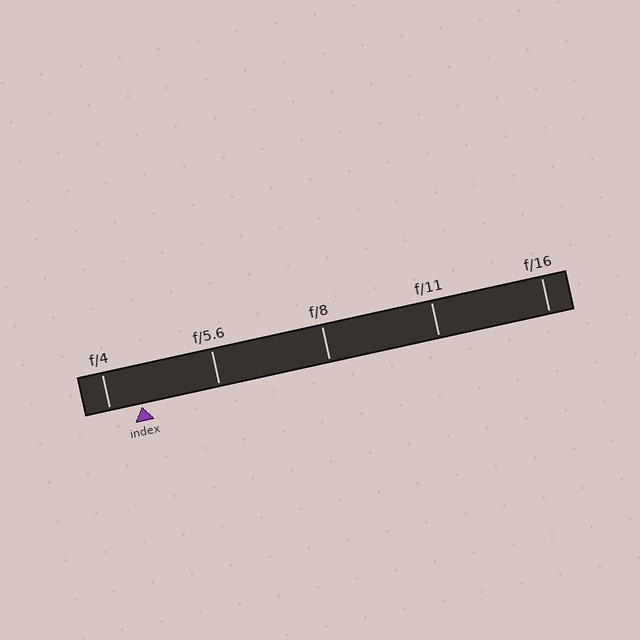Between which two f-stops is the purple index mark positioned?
The index mark is between f/4 and f/5.6.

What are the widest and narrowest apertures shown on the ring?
The widest aperture shown is f/4 and the narrowest is f/16.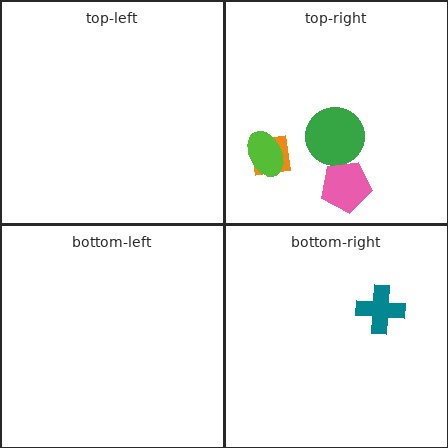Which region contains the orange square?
The top-right region.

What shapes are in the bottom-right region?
The teal cross.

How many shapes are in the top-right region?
4.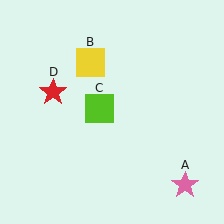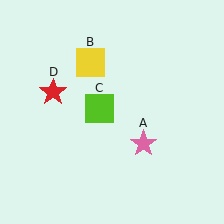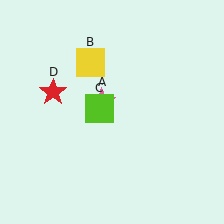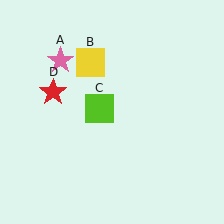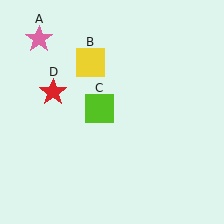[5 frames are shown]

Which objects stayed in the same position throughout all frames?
Yellow square (object B) and lime square (object C) and red star (object D) remained stationary.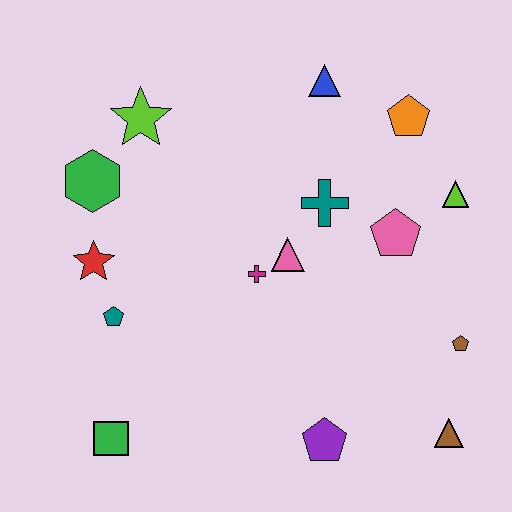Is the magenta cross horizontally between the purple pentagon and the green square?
Yes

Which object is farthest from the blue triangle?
The green square is farthest from the blue triangle.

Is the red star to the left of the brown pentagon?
Yes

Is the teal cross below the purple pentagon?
No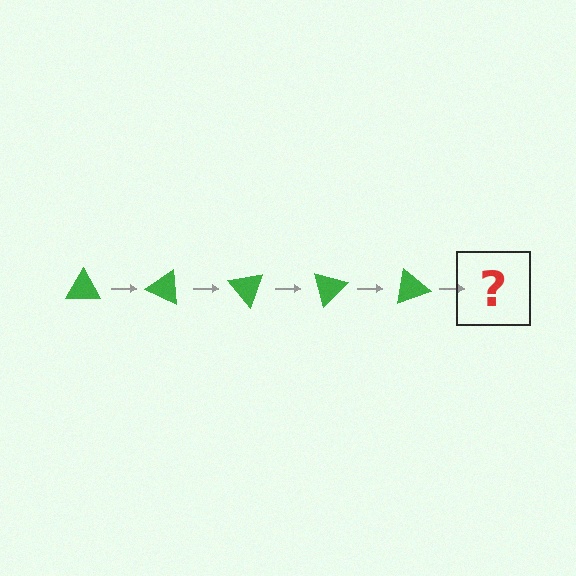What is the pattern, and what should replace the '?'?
The pattern is that the triangle rotates 25 degrees each step. The '?' should be a green triangle rotated 125 degrees.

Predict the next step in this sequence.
The next step is a green triangle rotated 125 degrees.